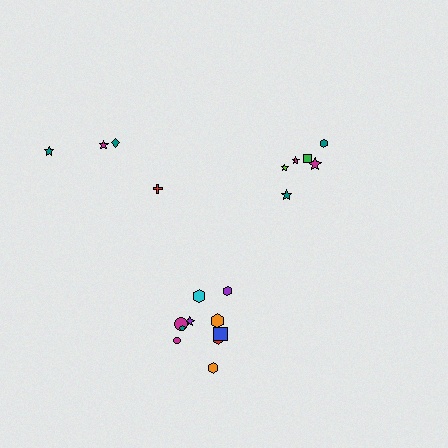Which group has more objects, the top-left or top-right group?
The top-right group.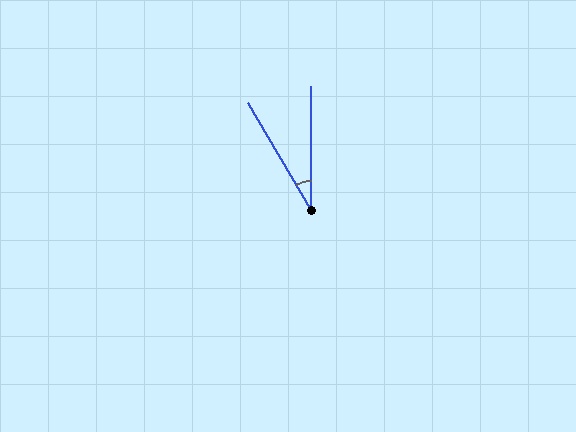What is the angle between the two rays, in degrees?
Approximately 30 degrees.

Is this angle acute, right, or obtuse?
It is acute.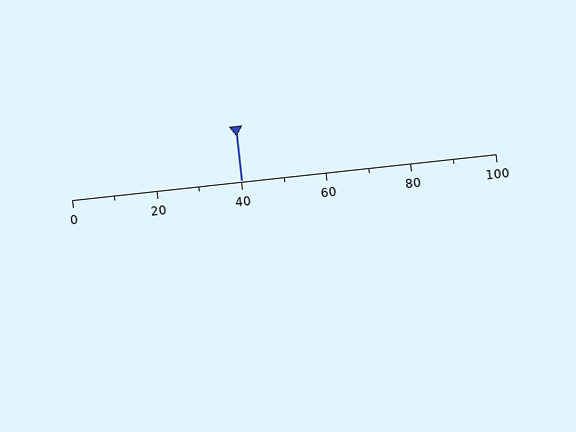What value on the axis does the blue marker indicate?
The marker indicates approximately 40.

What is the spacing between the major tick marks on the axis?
The major ticks are spaced 20 apart.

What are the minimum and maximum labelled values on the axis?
The axis runs from 0 to 100.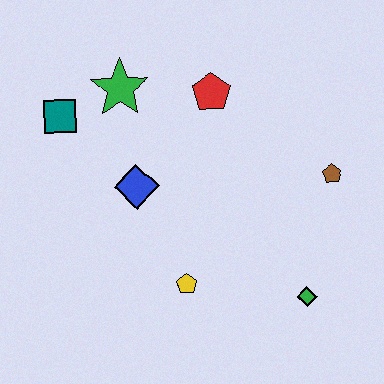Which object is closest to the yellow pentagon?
The blue diamond is closest to the yellow pentagon.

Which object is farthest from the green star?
The green diamond is farthest from the green star.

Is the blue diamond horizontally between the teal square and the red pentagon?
Yes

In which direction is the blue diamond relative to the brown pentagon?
The blue diamond is to the left of the brown pentagon.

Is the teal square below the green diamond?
No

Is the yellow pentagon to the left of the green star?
No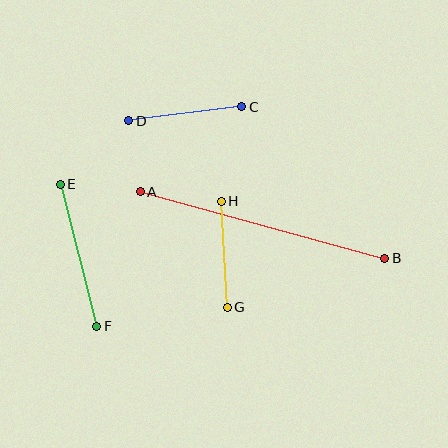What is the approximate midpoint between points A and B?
The midpoint is at approximately (263, 225) pixels.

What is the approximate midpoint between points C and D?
The midpoint is at approximately (185, 114) pixels.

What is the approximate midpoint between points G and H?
The midpoint is at approximately (224, 254) pixels.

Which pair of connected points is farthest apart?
Points A and B are farthest apart.